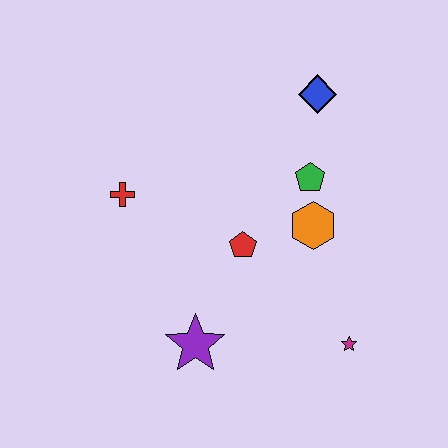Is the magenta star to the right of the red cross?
Yes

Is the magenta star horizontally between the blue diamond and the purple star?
No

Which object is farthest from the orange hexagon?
The red cross is farthest from the orange hexagon.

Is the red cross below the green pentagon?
Yes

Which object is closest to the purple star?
The red pentagon is closest to the purple star.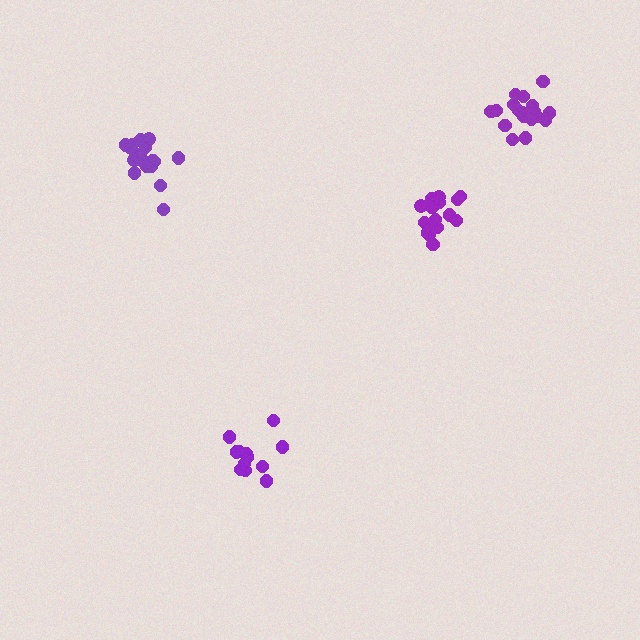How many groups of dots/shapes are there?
There are 4 groups.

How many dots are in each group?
Group 1: 13 dots, Group 2: 16 dots, Group 3: 18 dots, Group 4: 18 dots (65 total).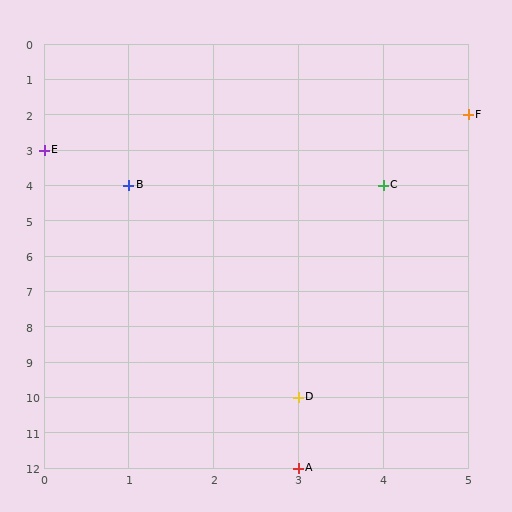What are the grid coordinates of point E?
Point E is at grid coordinates (0, 3).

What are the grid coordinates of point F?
Point F is at grid coordinates (5, 2).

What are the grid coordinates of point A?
Point A is at grid coordinates (3, 12).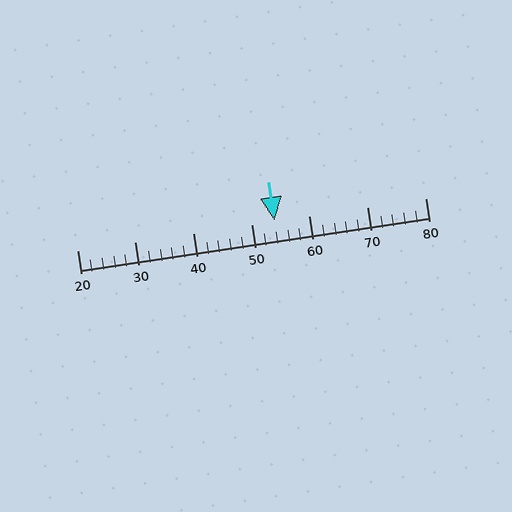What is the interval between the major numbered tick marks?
The major tick marks are spaced 10 units apart.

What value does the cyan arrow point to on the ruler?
The cyan arrow points to approximately 54.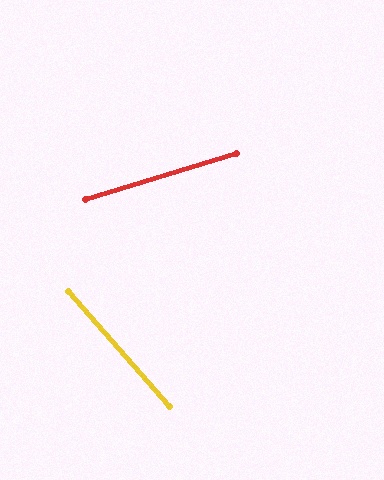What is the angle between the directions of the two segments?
Approximately 66 degrees.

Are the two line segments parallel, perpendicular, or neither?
Neither parallel nor perpendicular — they differ by about 66°.